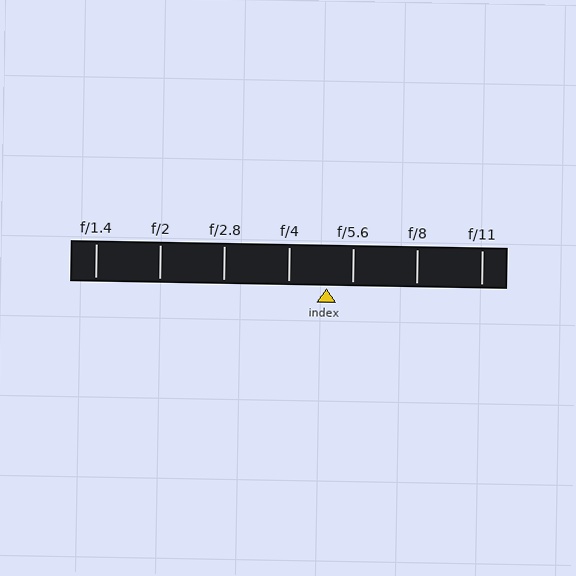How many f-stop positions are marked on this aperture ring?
There are 7 f-stop positions marked.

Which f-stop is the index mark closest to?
The index mark is closest to f/5.6.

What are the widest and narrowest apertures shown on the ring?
The widest aperture shown is f/1.4 and the narrowest is f/11.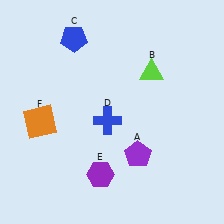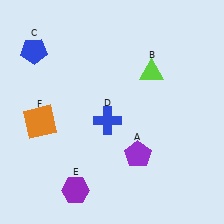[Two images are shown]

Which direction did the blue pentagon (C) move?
The blue pentagon (C) moved left.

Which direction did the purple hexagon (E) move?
The purple hexagon (E) moved left.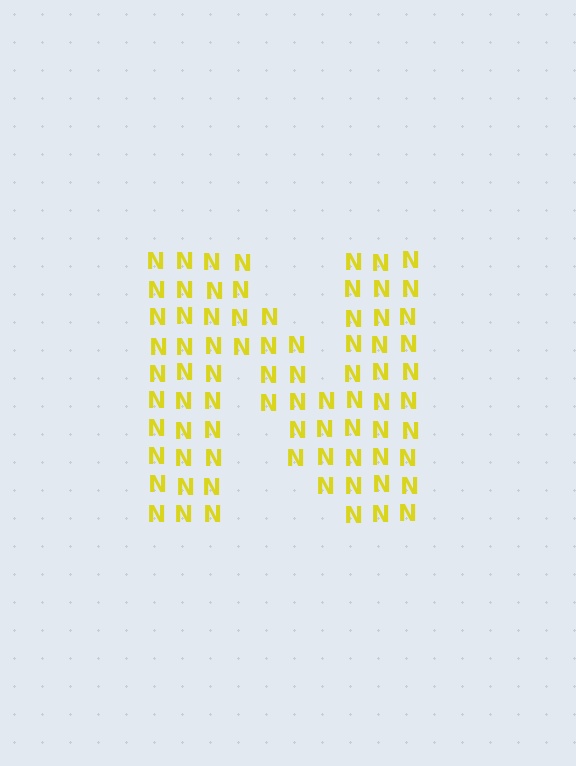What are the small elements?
The small elements are letter N's.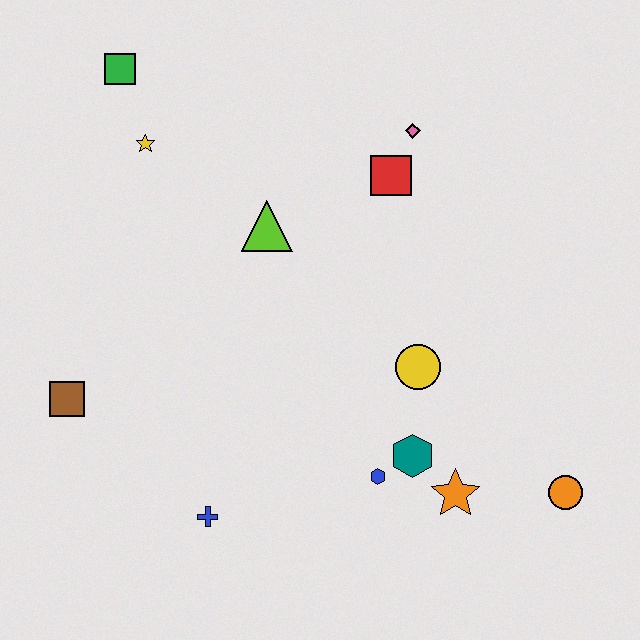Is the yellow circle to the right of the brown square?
Yes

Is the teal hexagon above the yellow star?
No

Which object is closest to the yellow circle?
The teal hexagon is closest to the yellow circle.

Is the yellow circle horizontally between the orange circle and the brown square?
Yes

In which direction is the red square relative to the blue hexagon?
The red square is above the blue hexagon.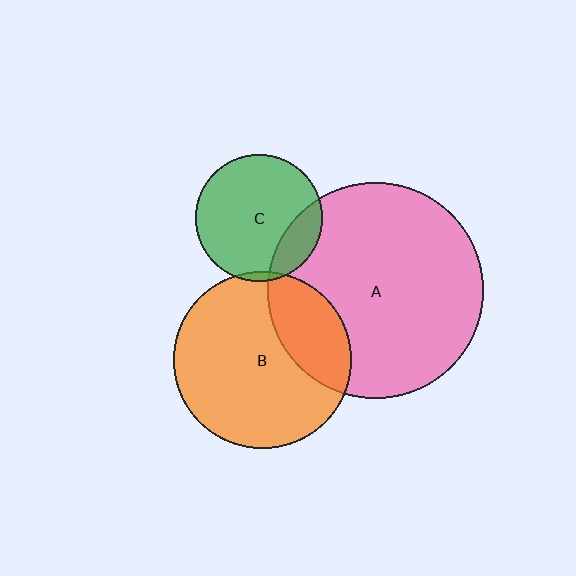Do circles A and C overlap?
Yes.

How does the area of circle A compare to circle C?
Approximately 2.9 times.